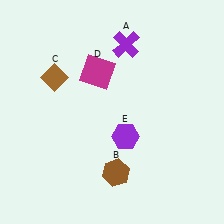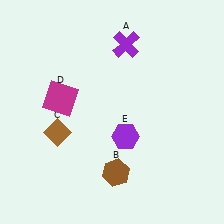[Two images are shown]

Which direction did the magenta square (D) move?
The magenta square (D) moved left.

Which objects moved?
The objects that moved are: the brown diamond (C), the magenta square (D).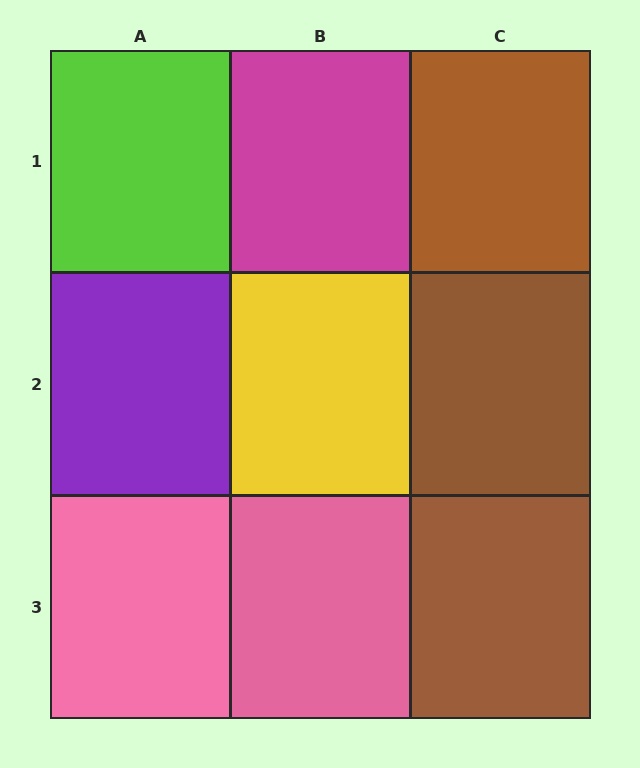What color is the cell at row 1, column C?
Brown.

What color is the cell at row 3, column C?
Brown.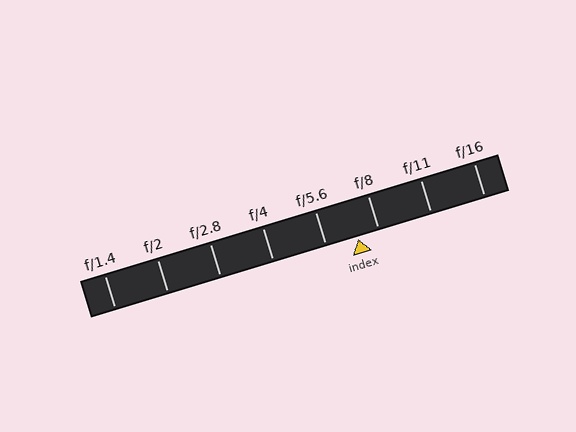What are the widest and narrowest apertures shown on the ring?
The widest aperture shown is f/1.4 and the narrowest is f/16.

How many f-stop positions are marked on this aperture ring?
There are 8 f-stop positions marked.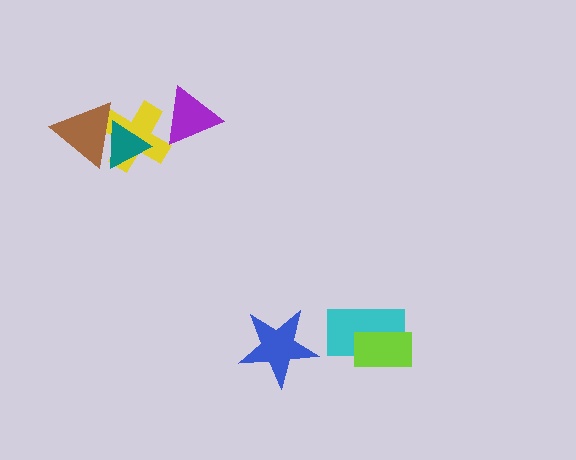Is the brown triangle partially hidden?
No, no other shape covers it.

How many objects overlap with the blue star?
0 objects overlap with the blue star.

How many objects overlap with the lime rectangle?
1 object overlaps with the lime rectangle.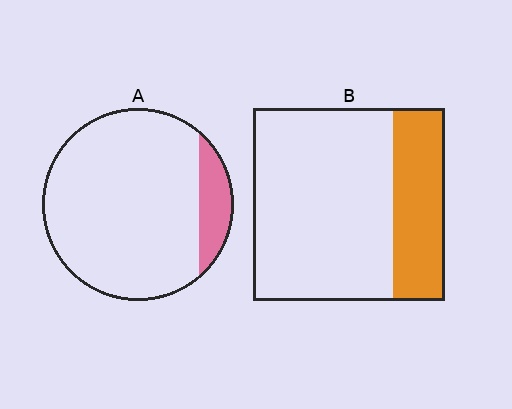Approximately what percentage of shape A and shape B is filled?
A is approximately 10% and B is approximately 25%.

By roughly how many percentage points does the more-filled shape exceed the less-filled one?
By roughly 15 percentage points (B over A).